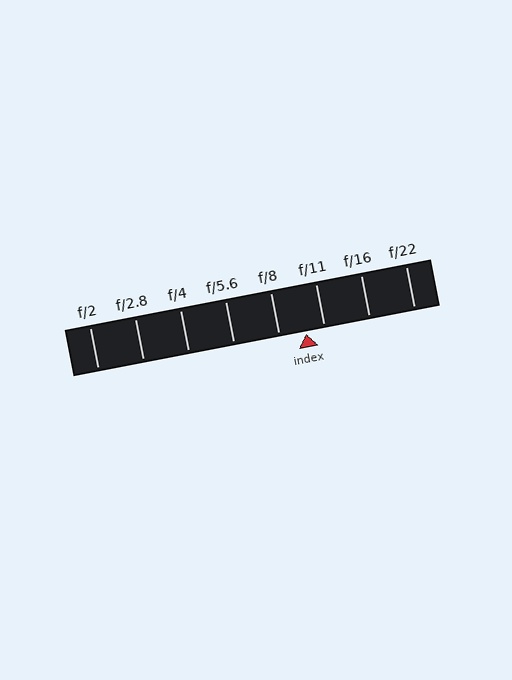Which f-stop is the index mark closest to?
The index mark is closest to f/11.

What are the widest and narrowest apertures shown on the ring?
The widest aperture shown is f/2 and the narrowest is f/22.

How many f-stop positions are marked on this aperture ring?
There are 8 f-stop positions marked.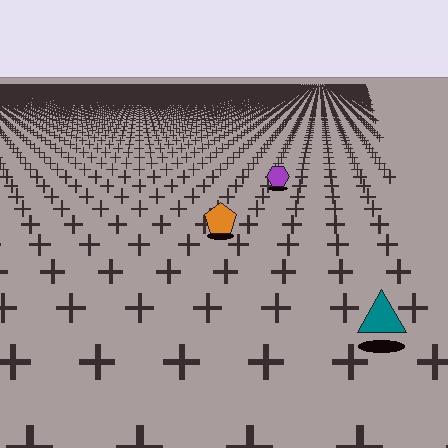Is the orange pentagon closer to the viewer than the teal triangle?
No. The teal triangle is closer — you can tell from the texture gradient: the ground texture is coarser near it.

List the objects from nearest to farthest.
From nearest to farthest: the teal triangle, the orange pentagon, the purple hexagon.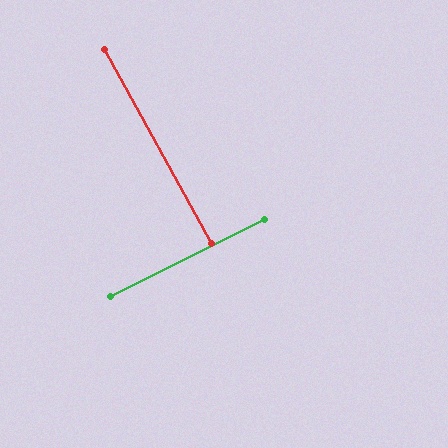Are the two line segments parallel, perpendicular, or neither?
Perpendicular — they meet at approximately 88°.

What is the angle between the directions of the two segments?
Approximately 88 degrees.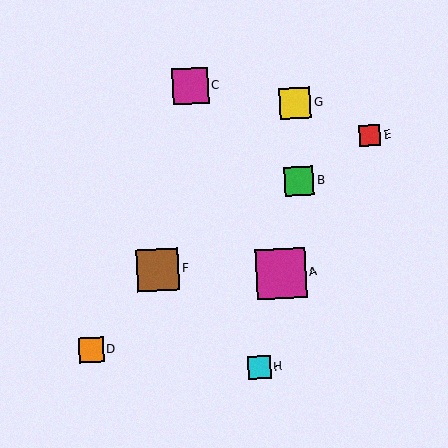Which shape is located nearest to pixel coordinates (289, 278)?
The magenta square (labeled A) at (281, 273) is nearest to that location.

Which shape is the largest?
The magenta square (labeled A) is the largest.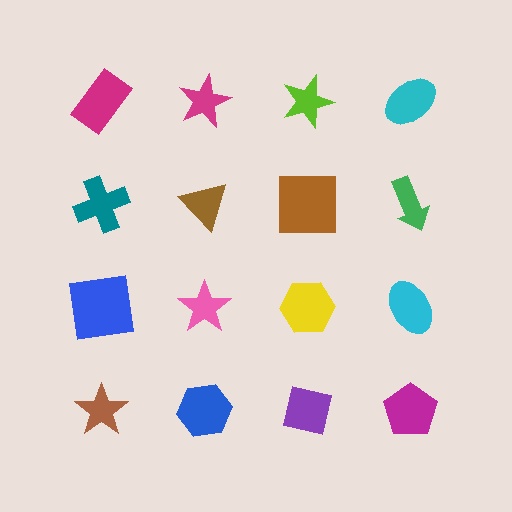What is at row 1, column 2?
A magenta star.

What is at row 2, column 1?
A teal cross.